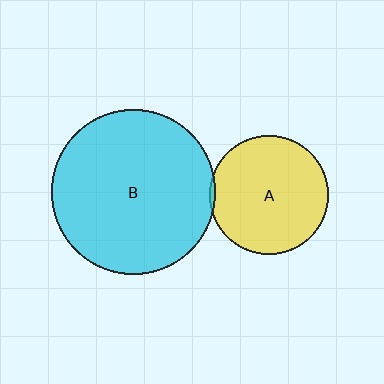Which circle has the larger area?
Circle B (cyan).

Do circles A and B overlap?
Yes.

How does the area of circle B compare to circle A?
Approximately 1.9 times.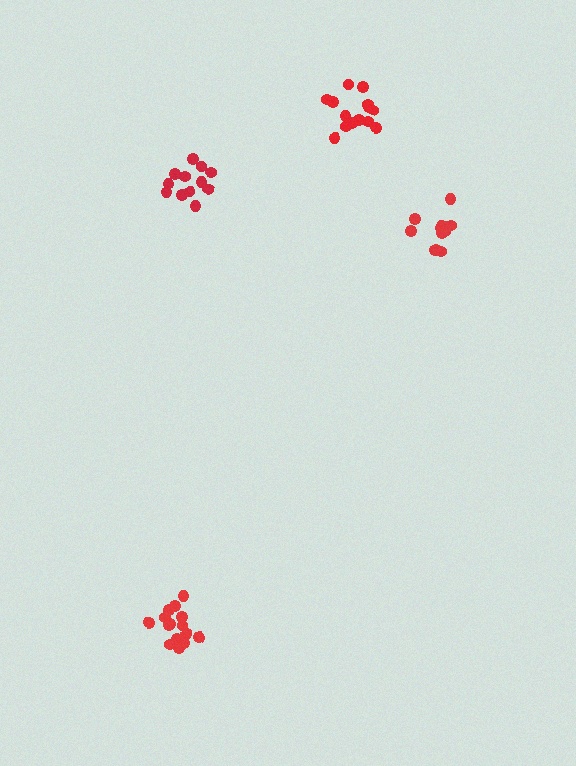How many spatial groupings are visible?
There are 4 spatial groupings.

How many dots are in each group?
Group 1: 12 dots, Group 2: 15 dots, Group 3: 11 dots, Group 4: 14 dots (52 total).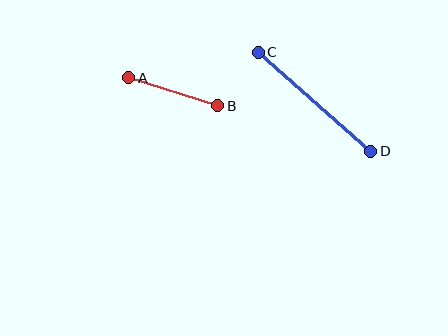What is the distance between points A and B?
The distance is approximately 93 pixels.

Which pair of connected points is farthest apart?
Points C and D are farthest apart.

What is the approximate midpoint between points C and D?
The midpoint is at approximately (315, 102) pixels.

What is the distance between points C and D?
The distance is approximately 150 pixels.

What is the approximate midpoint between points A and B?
The midpoint is at approximately (173, 92) pixels.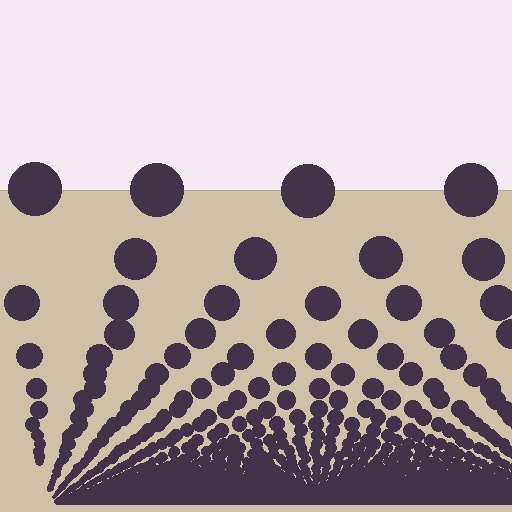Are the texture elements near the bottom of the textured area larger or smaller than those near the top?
Smaller. The gradient is inverted — elements near the bottom are smaller and denser.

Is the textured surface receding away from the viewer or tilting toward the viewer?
The surface appears to tilt toward the viewer. Texture elements get larger and sparser toward the top.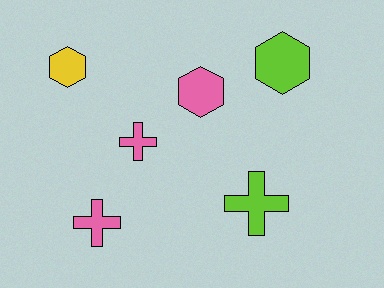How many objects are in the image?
There are 6 objects.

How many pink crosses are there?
There are 2 pink crosses.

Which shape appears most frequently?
Cross, with 3 objects.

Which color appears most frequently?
Pink, with 3 objects.